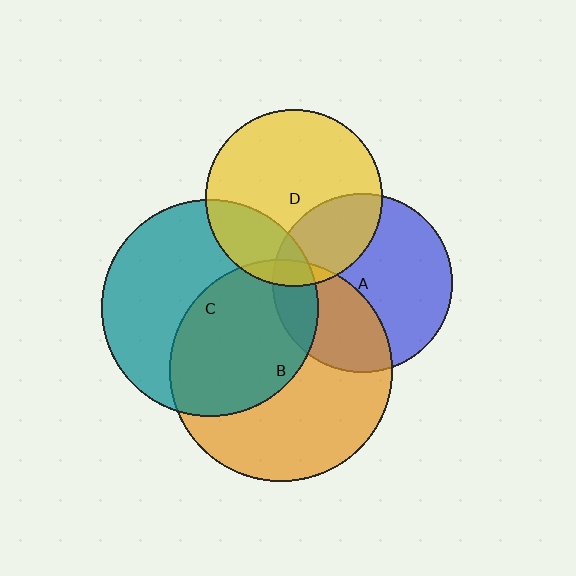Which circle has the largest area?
Circle B (orange).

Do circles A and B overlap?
Yes.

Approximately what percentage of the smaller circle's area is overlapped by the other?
Approximately 35%.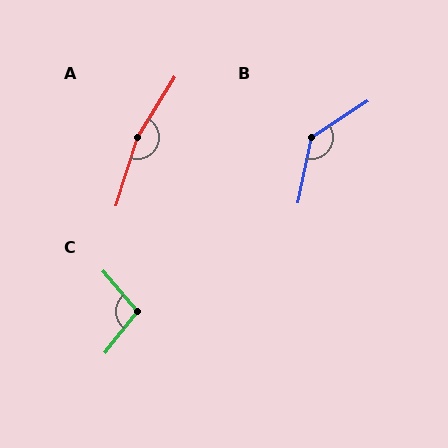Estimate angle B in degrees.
Approximately 135 degrees.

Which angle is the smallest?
C, at approximately 102 degrees.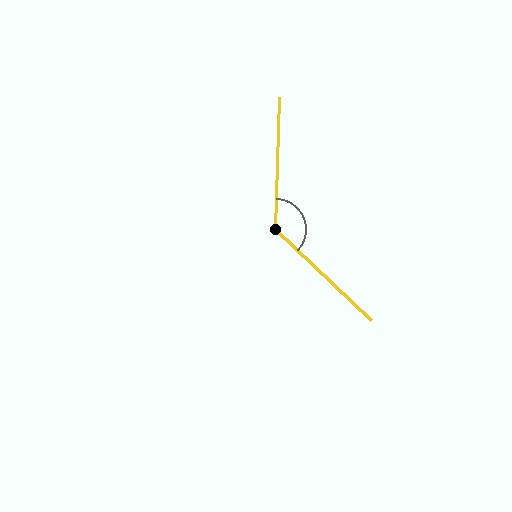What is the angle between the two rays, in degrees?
Approximately 132 degrees.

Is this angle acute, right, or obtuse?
It is obtuse.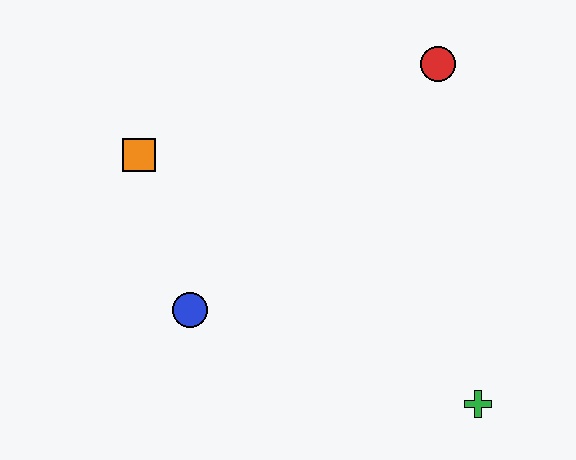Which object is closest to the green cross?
The blue circle is closest to the green cross.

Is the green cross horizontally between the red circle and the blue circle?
No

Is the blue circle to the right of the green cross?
No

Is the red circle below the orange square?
No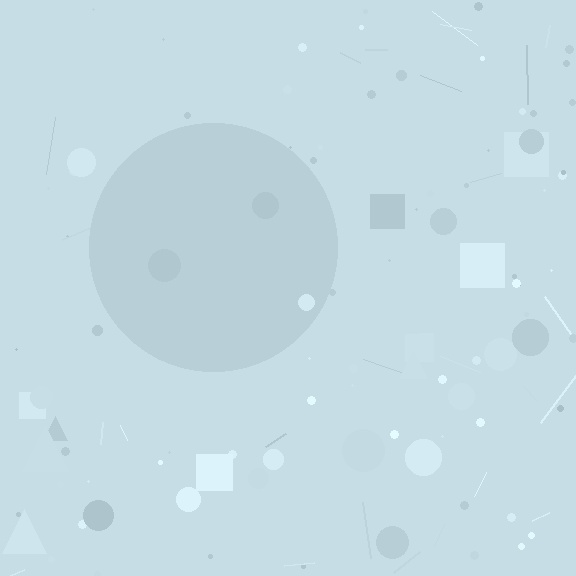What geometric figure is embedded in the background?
A circle is embedded in the background.